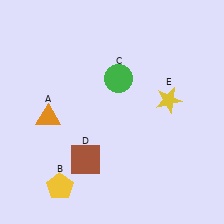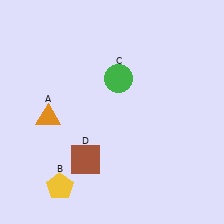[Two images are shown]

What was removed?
The yellow star (E) was removed in Image 2.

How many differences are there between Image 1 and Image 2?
There is 1 difference between the two images.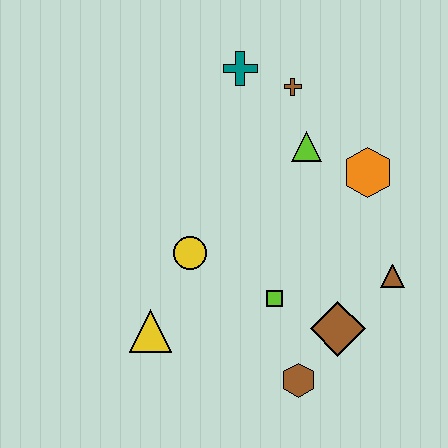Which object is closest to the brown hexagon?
The brown diamond is closest to the brown hexagon.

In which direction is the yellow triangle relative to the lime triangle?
The yellow triangle is below the lime triangle.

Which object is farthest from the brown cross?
The brown hexagon is farthest from the brown cross.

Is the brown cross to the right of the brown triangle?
No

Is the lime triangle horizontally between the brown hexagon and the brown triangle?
Yes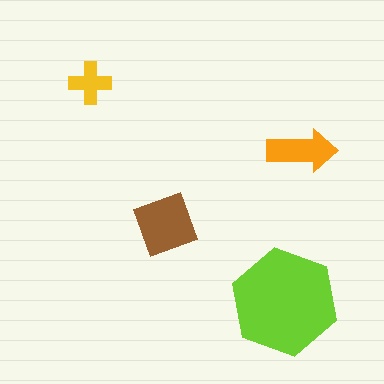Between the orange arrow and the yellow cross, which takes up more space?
The orange arrow.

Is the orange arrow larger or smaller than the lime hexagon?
Smaller.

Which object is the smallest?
The yellow cross.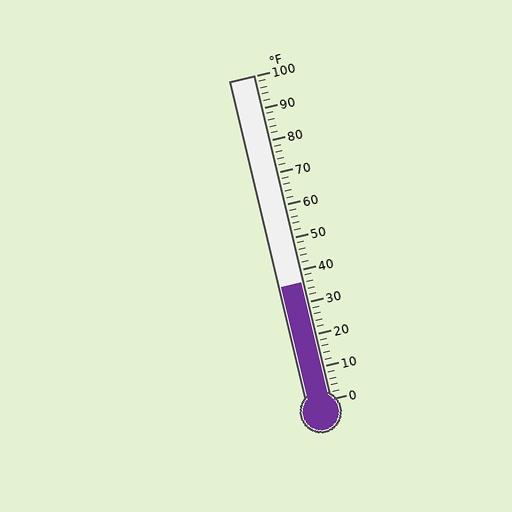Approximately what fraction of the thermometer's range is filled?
The thermometer is filled to approximately 35% of its range.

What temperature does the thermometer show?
The thermometer shows approximately 36°F.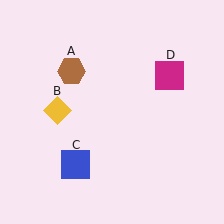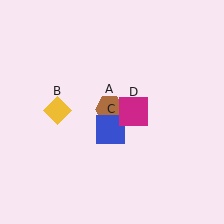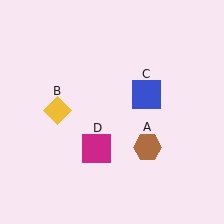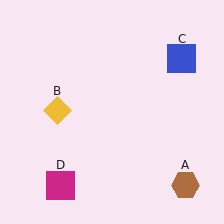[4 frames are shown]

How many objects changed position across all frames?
3 objects changed position: brown hexagon (object A), blue square (object C), magenta square (object D).